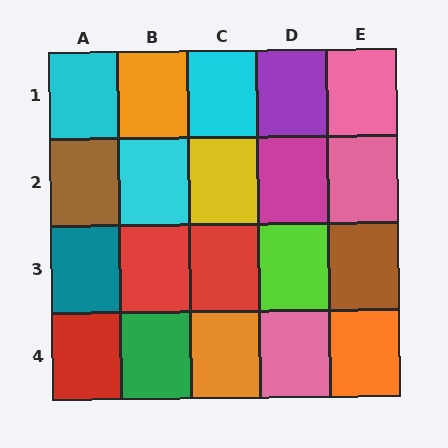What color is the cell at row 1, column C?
Cyan.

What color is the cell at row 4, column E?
Orange.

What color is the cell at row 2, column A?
Brown.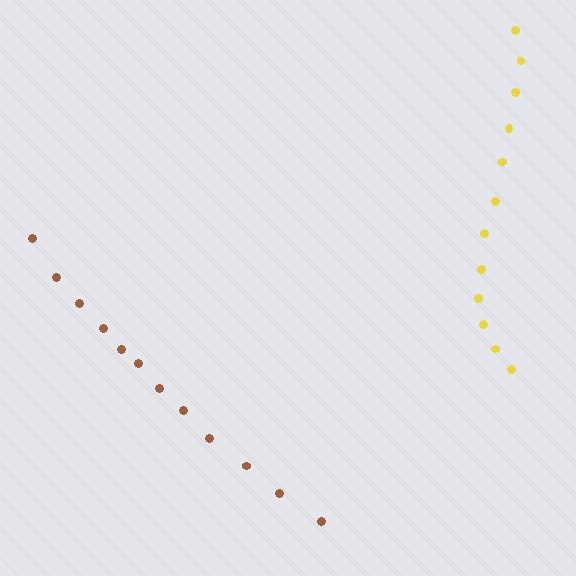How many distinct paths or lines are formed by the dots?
There are 2 distinct paths.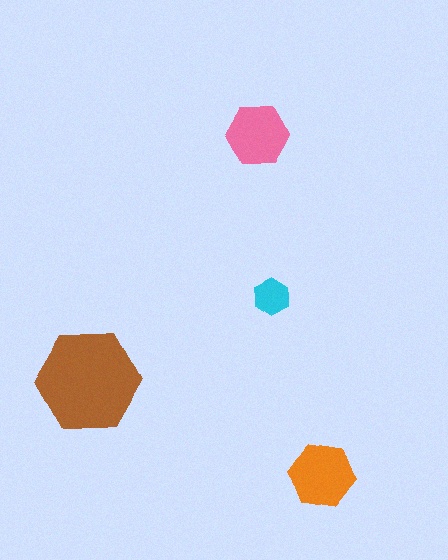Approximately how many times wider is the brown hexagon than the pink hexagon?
About 1.5 times wider.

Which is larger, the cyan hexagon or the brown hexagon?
The brown one.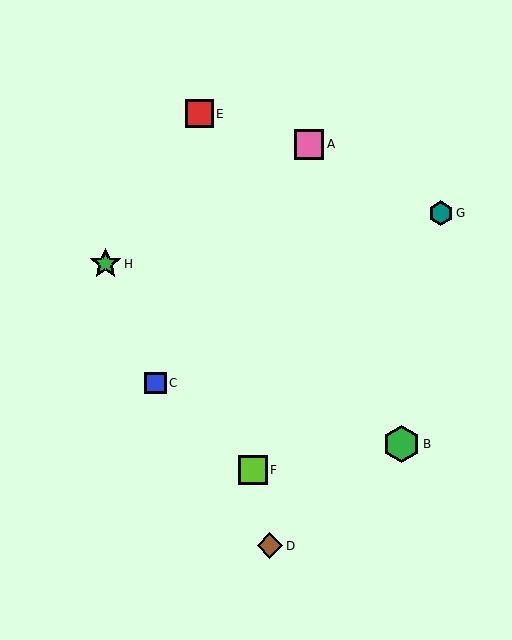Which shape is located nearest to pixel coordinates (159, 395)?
The blue square (labeled C) at (156, 383) is nearest to that location.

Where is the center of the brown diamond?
The center of the brown diamond is at (270, 546).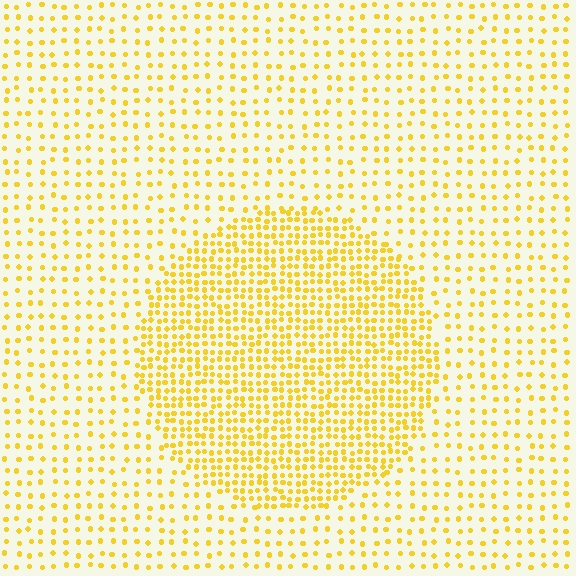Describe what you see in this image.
The image contains small yellow elements arranged at two different densities. A circle-shaped region is visible where the elements are more densely packed than the surrounding area.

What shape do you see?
I see a circle.